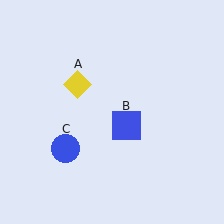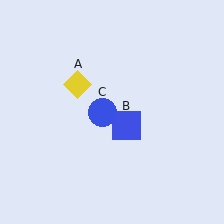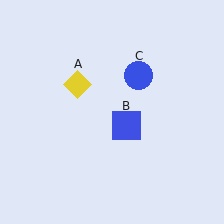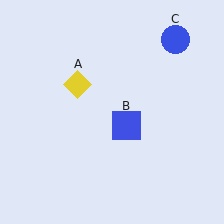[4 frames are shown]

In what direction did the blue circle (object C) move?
The blue circle (object C) moved up and to the right.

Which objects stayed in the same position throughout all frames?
Yellow diamond (object A) and blue square (object B) remained stationary.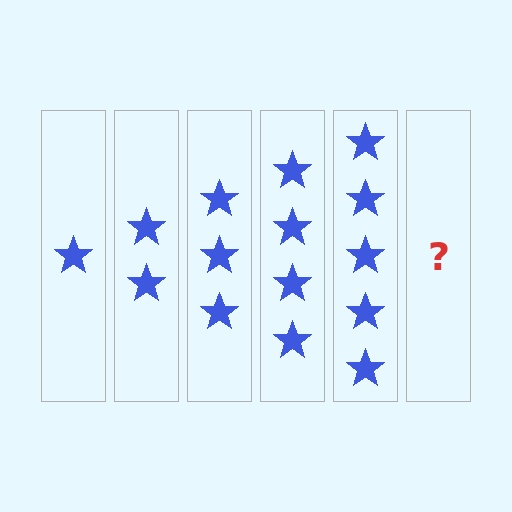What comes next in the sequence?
The next element should be 6 stars.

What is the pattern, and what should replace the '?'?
The pattern is that each step adds one more star. The '?' should be 6 stars.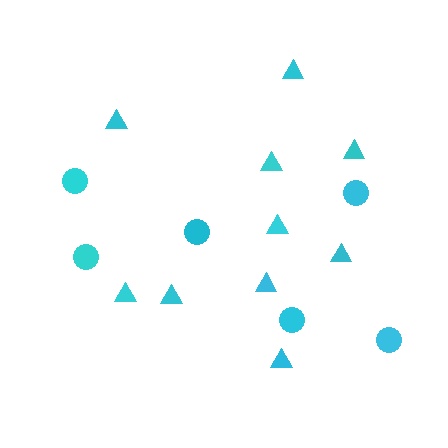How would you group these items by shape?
There are 2 groups: one group of circles (6) and one group of triangles (10).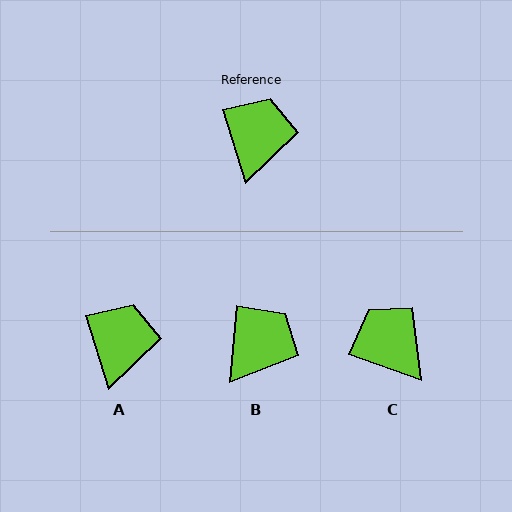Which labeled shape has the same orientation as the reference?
A.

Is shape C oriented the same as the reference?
No, it is off by about 53 degrees.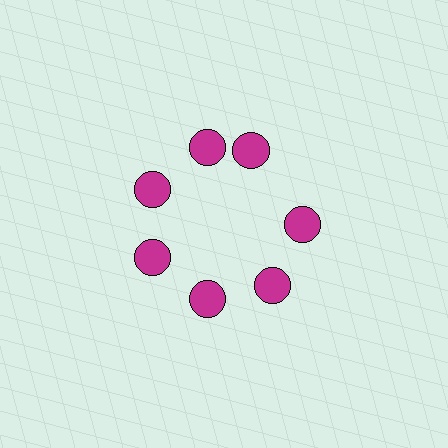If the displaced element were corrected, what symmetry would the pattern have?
It would have 7-fold rotational symmetry — the pattern would map onto itself every 51 degrees.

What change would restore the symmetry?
The symmetry would be restored by rotating it back into even spacing with its neighbors so that all 7 circles sit at equal angles and equal distance from the center.